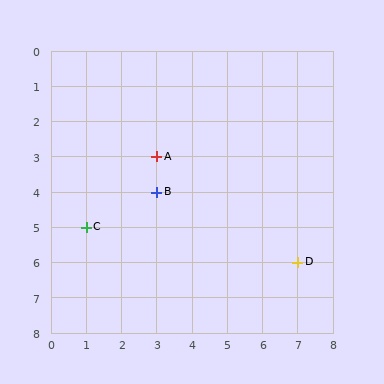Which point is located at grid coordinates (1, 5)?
Point C is at (1, 5).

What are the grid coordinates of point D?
Point D is at grid coordinates (7, 6).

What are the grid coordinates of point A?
Point A is at grid coordinates (3, 3).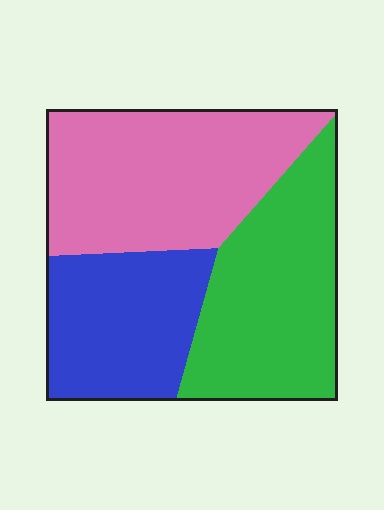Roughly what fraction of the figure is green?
Green takes up about one third (1/3) of the figure.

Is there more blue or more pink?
Pink.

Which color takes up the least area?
Blue, at roughly 25%.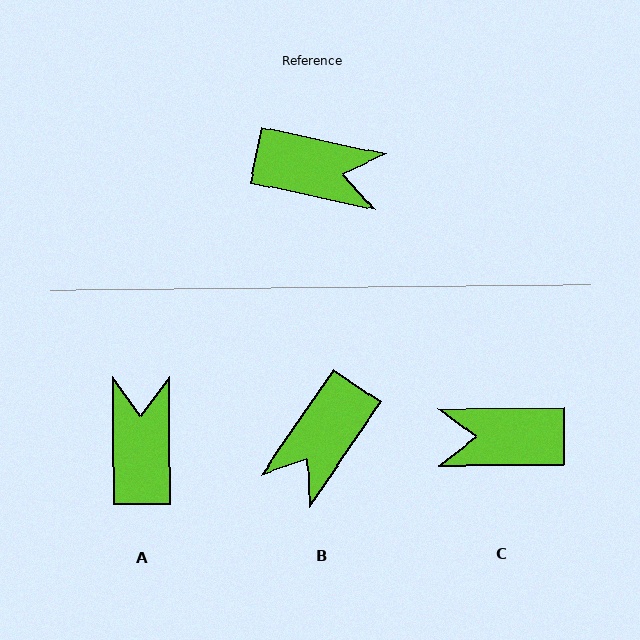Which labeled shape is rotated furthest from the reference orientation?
C, about 168 degrees away.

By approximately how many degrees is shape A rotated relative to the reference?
Approximately 103 degrees counter-clockwise.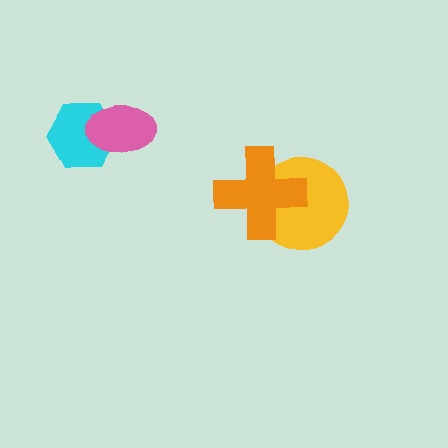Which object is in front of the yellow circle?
The orange cross is in front of the yellow circle.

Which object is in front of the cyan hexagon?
The pink ellipse is in front of the cyan hexagon.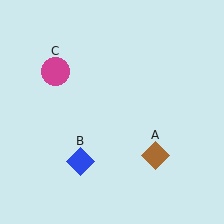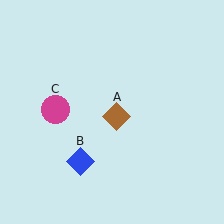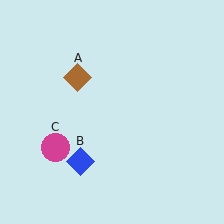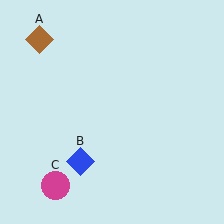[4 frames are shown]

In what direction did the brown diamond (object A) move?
The brown diamond (object A) moved up and to the left.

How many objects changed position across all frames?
2 objects changed position: brown diamond (object A), magenta circle (object C).